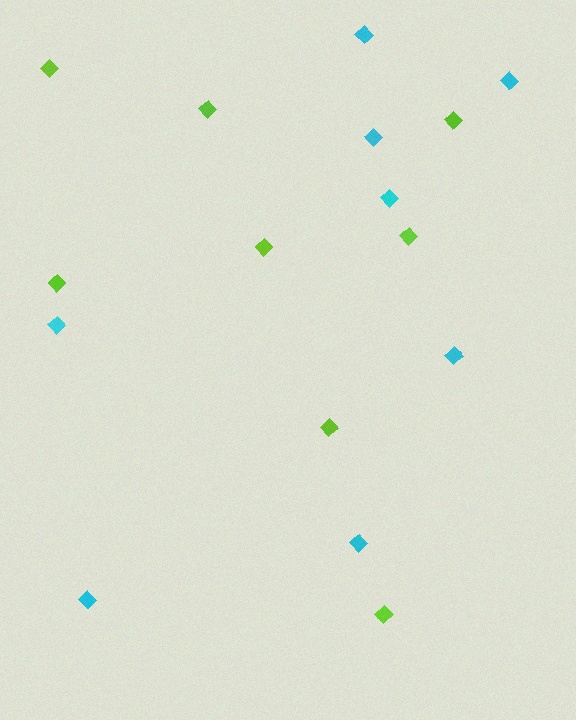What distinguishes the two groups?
There are 2 groups: one group of cyan diamonds (8) and one group of lime diamonds (8).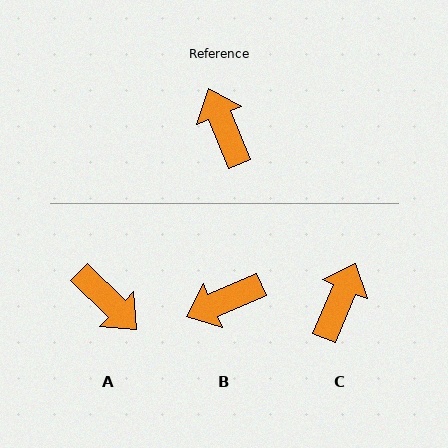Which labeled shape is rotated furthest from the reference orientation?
A, about 157 degrees away.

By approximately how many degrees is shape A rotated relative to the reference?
Approximately 157 degrees clockwise.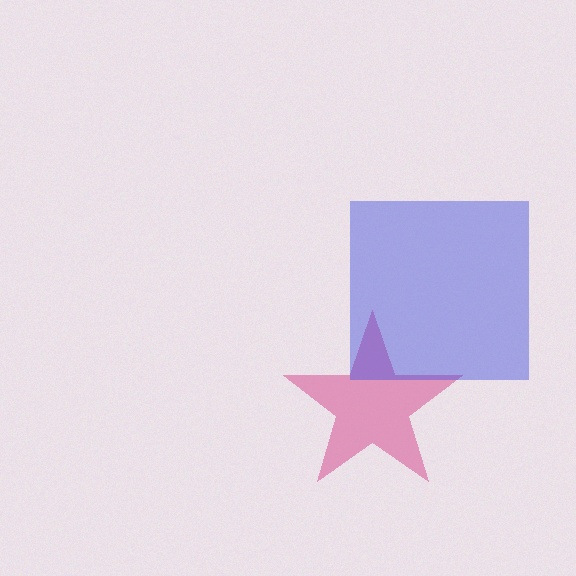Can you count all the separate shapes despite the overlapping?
Yes, there are 2 separate shapes.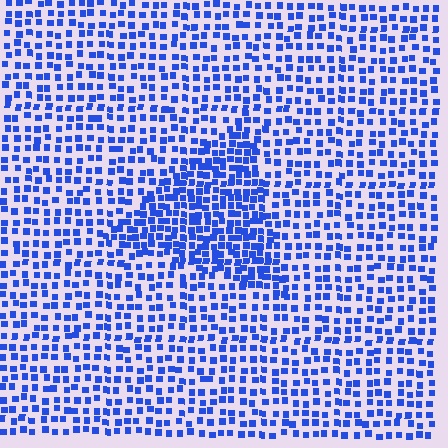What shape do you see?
I see a triangle.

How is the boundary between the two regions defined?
The boundary is defined by a change in element density (approximately 1.8x ratio). All elements are the same color, size, and shape.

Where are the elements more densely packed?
The elements are more densely packed inside the triangle boundary.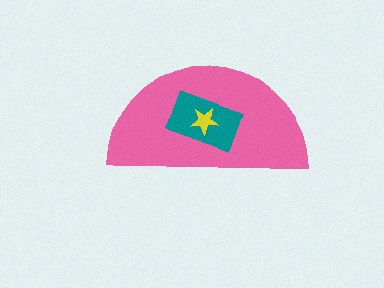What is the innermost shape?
The yellow star.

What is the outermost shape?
The pink semicircle.